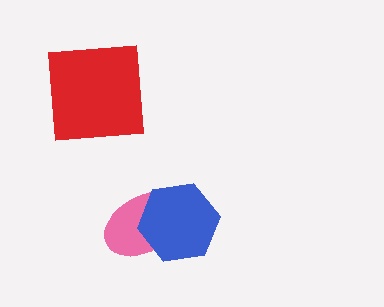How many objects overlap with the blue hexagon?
1 object overlaps with the blue hexagon.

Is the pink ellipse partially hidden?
Yes, it is partially covered by another shape.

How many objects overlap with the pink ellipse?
1 object overlaps with the pink ellipse.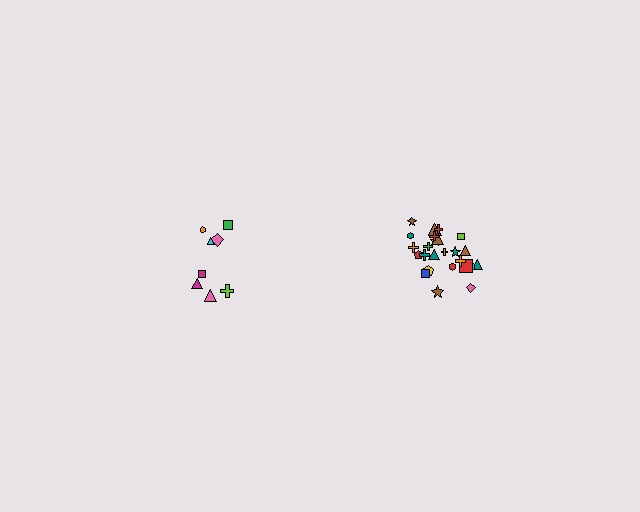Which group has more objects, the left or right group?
The right group.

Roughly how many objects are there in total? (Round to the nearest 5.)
Roughly 35 objects in total.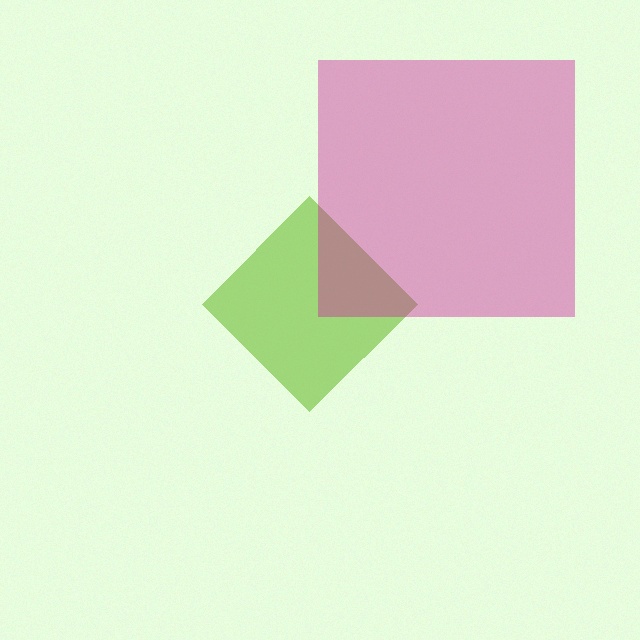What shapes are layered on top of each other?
The layered shapes are: a lime diamond, a magenta square.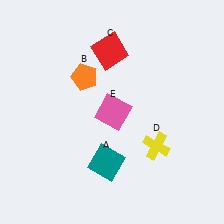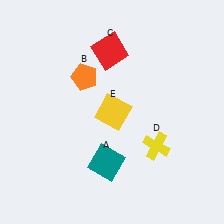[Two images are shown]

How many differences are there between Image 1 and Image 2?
There is 1 difference between the two images.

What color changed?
The square (E) changed from pink in Image 1 to yellow in Image 2.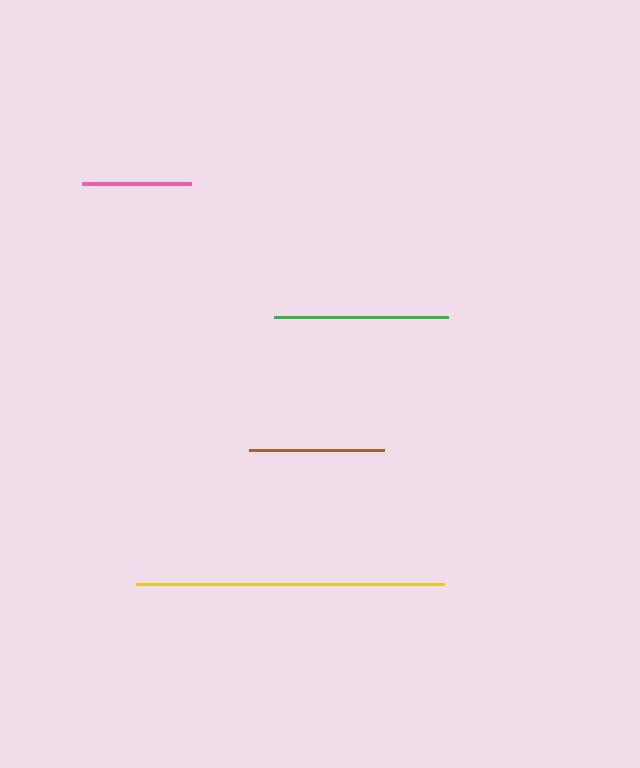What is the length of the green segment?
The green segment is approximately 174 pixels long.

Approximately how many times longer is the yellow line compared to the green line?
The yellow line is approximately 1.8 times the length of the green line.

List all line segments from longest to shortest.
From longest to shortest: yellow, green, brown, pink.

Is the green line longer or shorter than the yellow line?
The yellow line is longer than the green line.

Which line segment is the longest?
The yellow line is the longest at approximately 308 pixels.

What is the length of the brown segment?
The brown segment is approximately 135 pixels long.